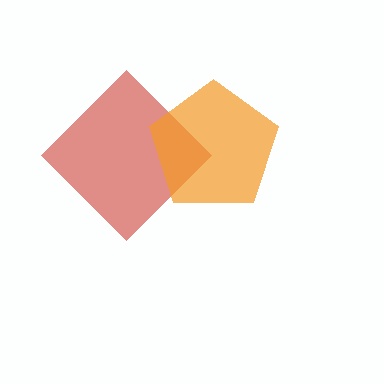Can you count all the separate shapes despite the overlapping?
Yes, there are 2 separate shapes.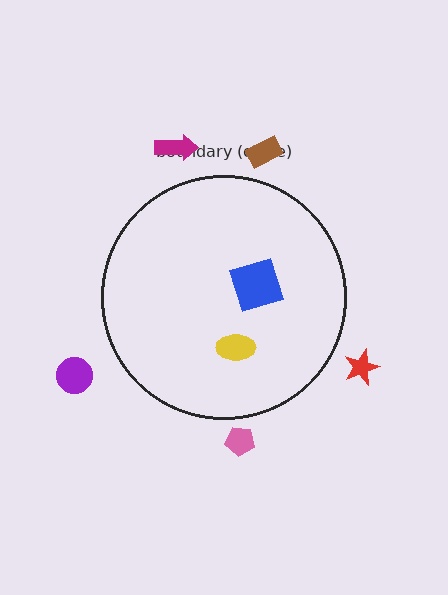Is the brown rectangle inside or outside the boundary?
Outside.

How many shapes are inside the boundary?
2 inside, 5 outside.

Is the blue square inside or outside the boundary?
Inside.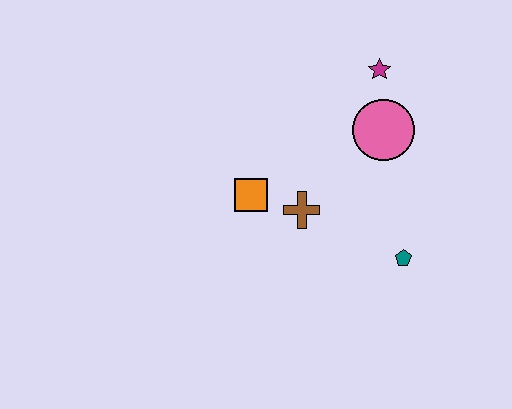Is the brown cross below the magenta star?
Yes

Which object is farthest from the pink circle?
The orange square is farthest from the pink circle.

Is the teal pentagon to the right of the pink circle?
Yes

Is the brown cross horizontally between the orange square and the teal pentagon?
Yes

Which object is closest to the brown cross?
The orange square is closest to the brown cross.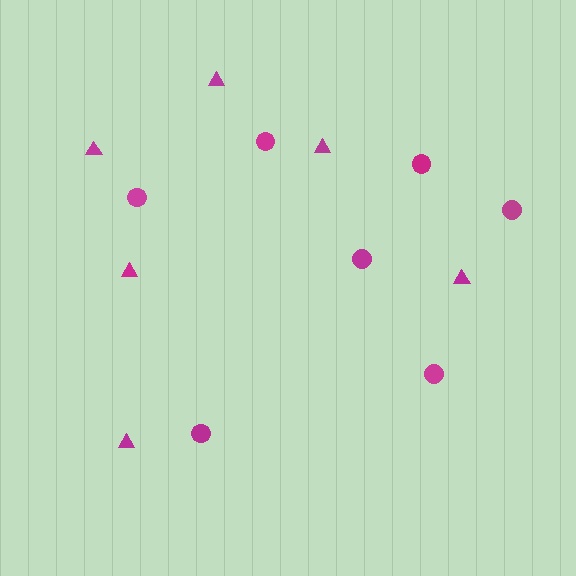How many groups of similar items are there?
There are 2 groups: one group of triangles (6) and one group of circles (7).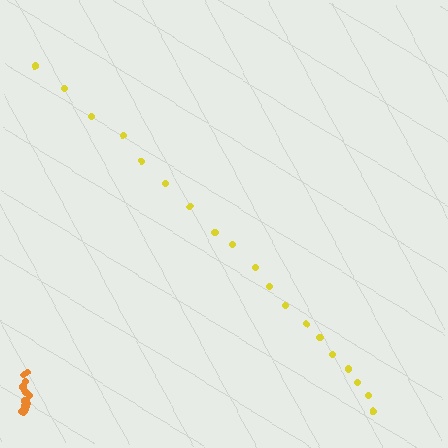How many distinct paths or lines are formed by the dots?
There are 2 distinct paths.